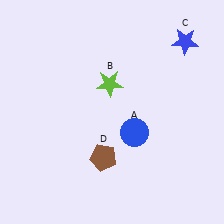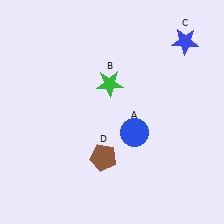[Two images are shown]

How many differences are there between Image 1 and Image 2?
There is 1 difference between the two images.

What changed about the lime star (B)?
In Image 1, B is lime. In Image 2, it changed to green.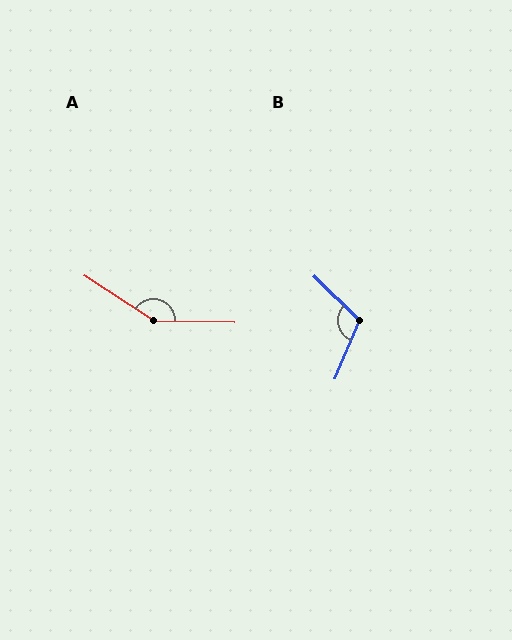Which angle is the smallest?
B, at approximately 111 degrees.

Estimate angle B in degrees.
Approximately 111 degrees.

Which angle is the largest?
A, at approximately 148 degrees.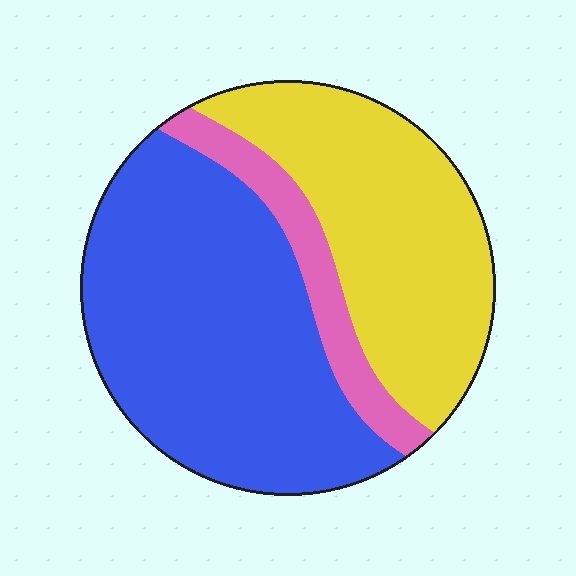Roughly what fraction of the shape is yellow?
Yellow covers about 35% of the shape.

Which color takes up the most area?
Blue, at roughly 50%.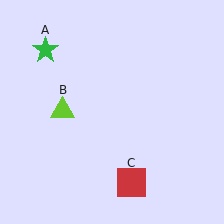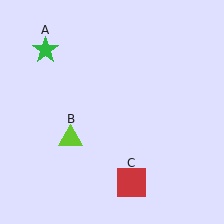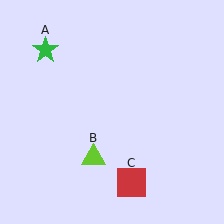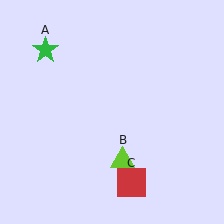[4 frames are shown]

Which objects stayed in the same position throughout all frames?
Green star (object A) and red square (object C) remained stationary.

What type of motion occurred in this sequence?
The lime triangle (object B) rotated counterclockwise around the center of the scene.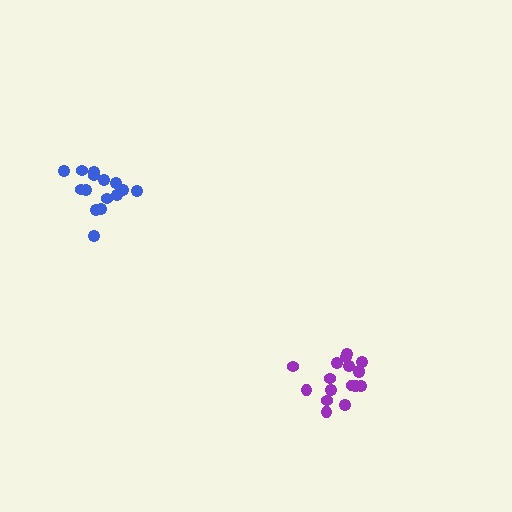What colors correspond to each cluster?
The clusters are colored: blue, purple.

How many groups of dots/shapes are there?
There are 2 groups.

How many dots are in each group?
Group 1: 15 dots, Group 2: 17 dots (32 total).